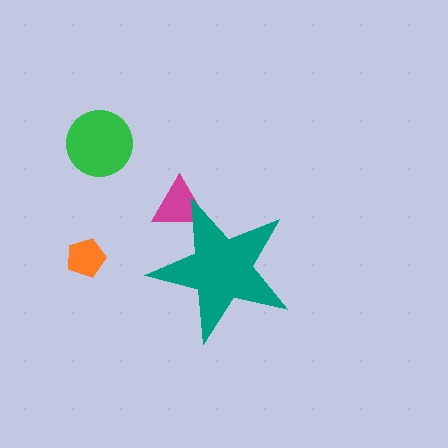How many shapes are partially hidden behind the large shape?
1 shape is partially hidden.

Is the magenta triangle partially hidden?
Yes, the magenta triangle is partially hidden behind the teal star.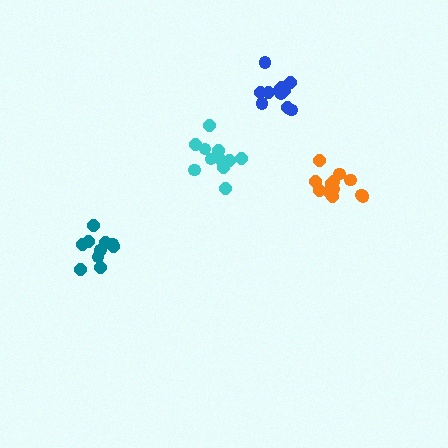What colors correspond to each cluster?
The clusters are colored: blue, cyan, orange, teal.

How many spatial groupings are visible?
There are 4 spatial groupings.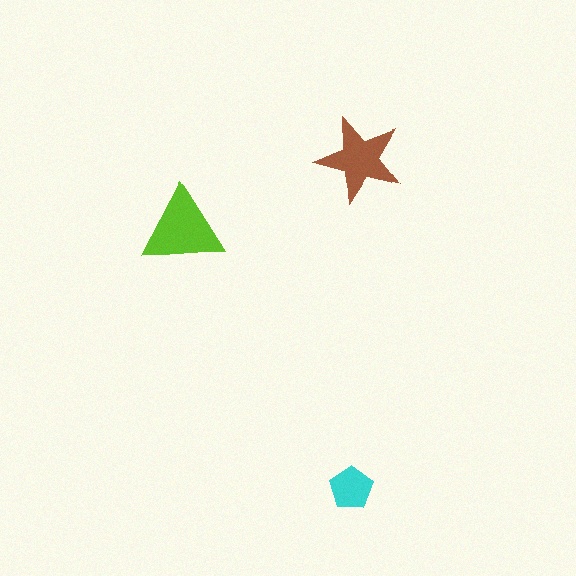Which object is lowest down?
The cyan pentagon is bottommost.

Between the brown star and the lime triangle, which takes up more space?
The lime triangle.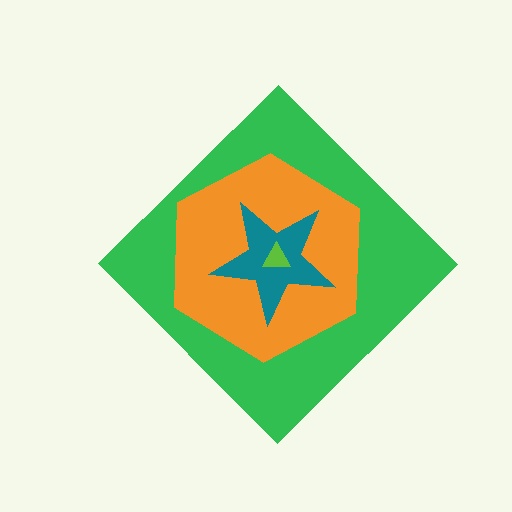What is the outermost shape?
The green diamond.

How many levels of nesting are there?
4.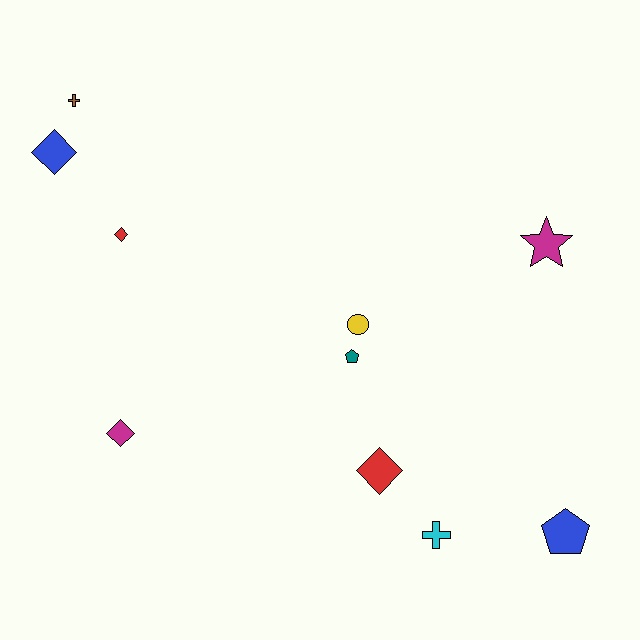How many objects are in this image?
There are 10 objects.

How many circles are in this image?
There is 1 circle.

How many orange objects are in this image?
There are no orange objects.